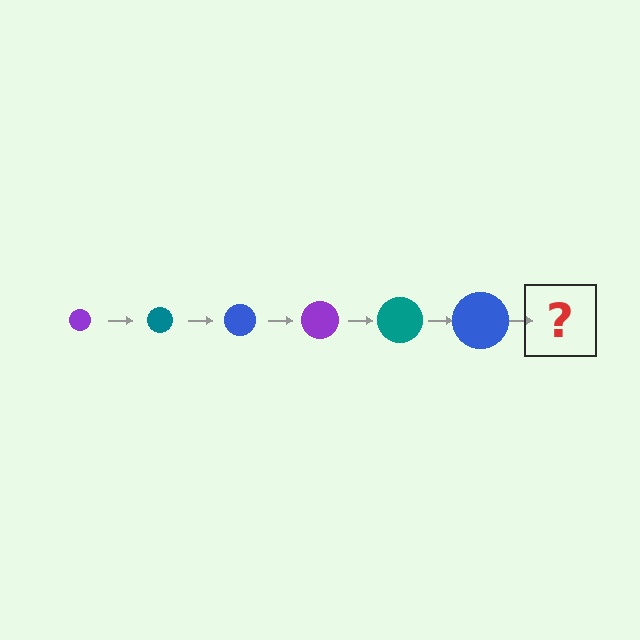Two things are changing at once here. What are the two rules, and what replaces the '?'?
The two rules are that the circle grows larger each step and the color cycles through purple, teal, and blue. The '?' should be a purple circle, larger than the previous one.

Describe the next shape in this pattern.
It should be a purple circle, larger than the previous one.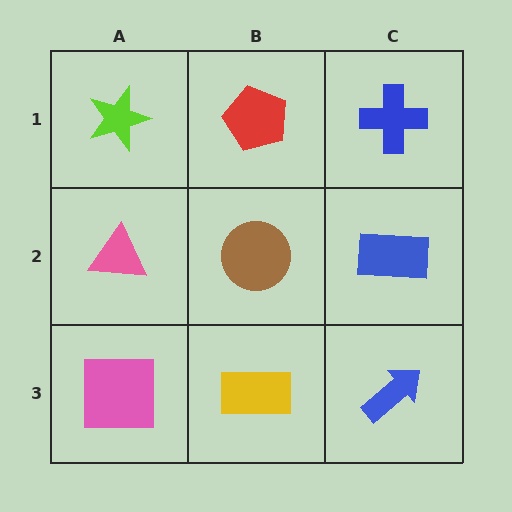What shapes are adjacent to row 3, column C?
A blue rectangle (row 2, column C), a yellow rectangle (row 3, column B).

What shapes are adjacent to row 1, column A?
A pink triangle (row 2, column A), a red pentagon (row 1, column B).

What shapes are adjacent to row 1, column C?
A blue rectangle (row 2, column C), a red pentagon (row 1, column B).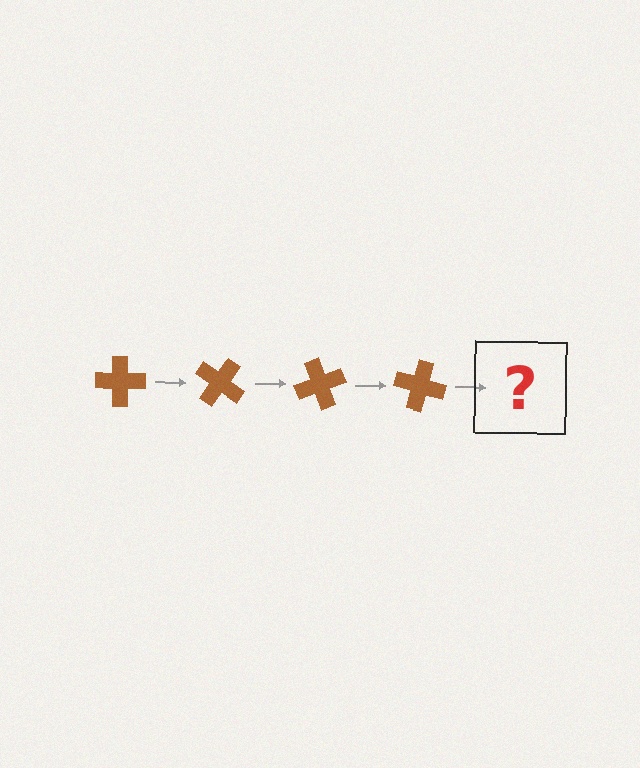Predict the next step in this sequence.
The next step is a brown cross rotated 140 degrees.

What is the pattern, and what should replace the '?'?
The pattern is that the cross rotates 35 degrees each step. The '?' should be a brown cross rotated 140 degrees.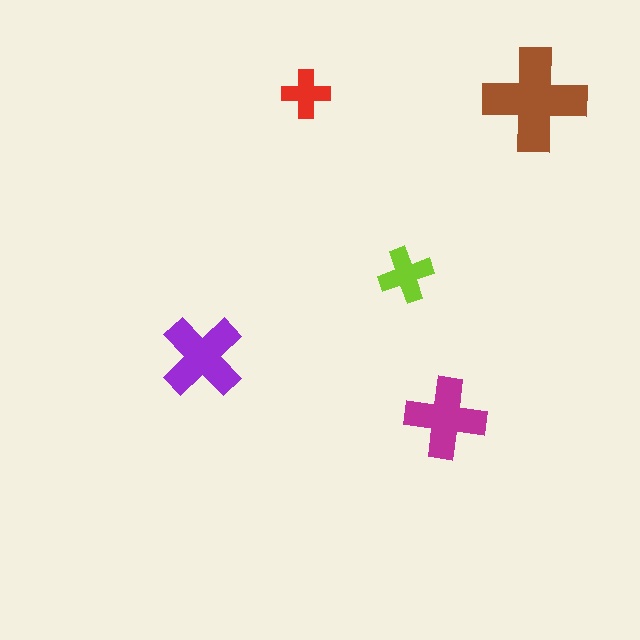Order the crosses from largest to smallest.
the brown one, the purple one, the magenta one, the lime one, the red one.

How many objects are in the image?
There are 5 objects in the image.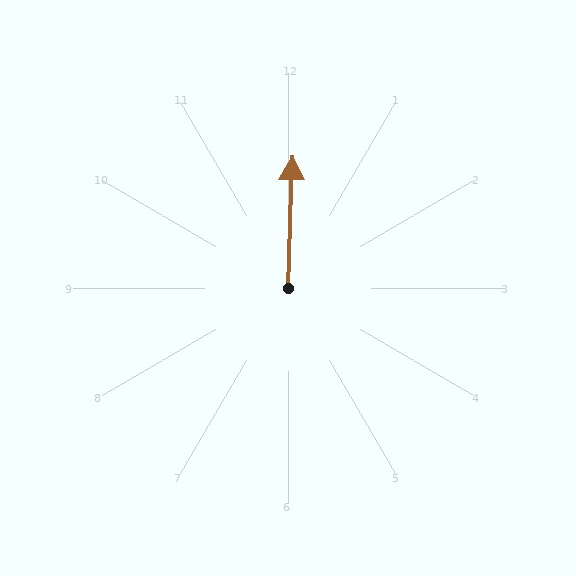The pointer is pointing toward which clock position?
Roughly 12 o'clock.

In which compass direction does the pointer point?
North.